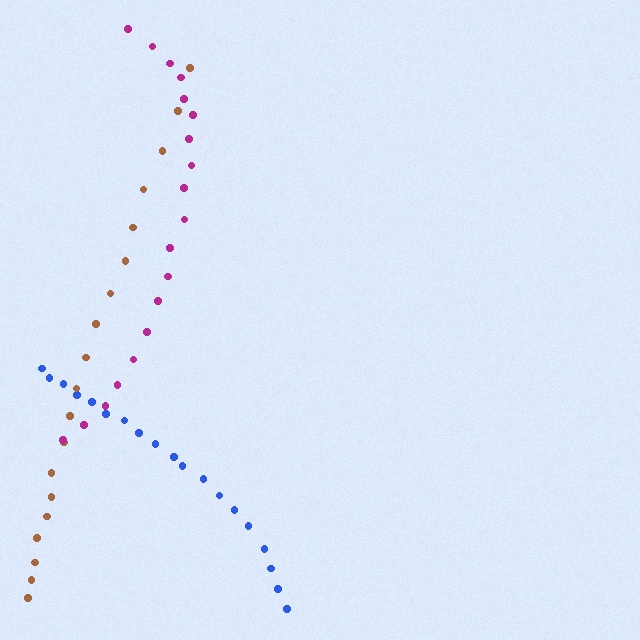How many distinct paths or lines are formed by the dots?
There are 3 distinct paths.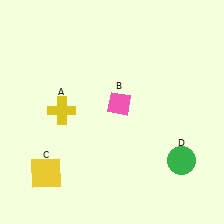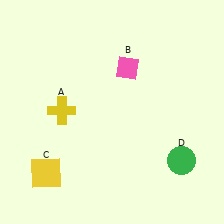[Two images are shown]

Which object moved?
The pink diamond (B) moved up.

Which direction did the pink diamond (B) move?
The pink diamond (B) moved up.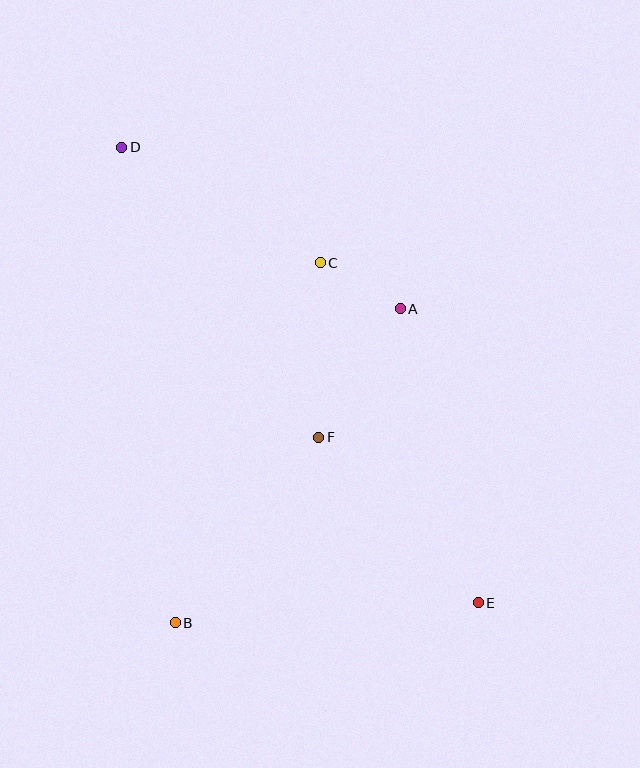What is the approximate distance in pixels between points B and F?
The distance between B and F is approximately 234 pixels.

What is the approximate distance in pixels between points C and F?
The distance between C and F is approximately 175 pixels.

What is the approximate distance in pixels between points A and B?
The distance between A and B is approximately 386 pixels.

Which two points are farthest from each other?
Points D and E are farthest from each other.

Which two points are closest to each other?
Points A and C are closest to each other.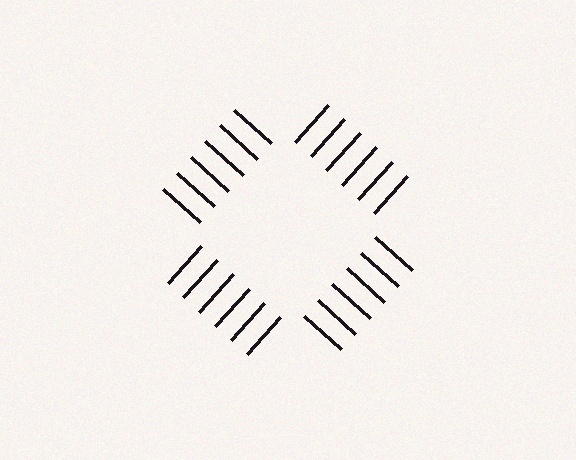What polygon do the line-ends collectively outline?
An illusory square — the line segments terminate on its edges but no continuous stroke is drawn.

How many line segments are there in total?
24 — 6 along each of the 4 edges.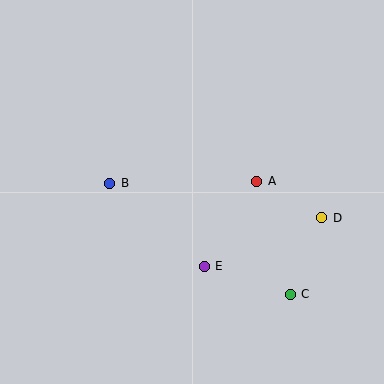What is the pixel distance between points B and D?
The distance between B and D is 215 pixels.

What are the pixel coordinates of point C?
Point C is at (290, 294).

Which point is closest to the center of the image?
Point A at (257, 181) is closest to the center.